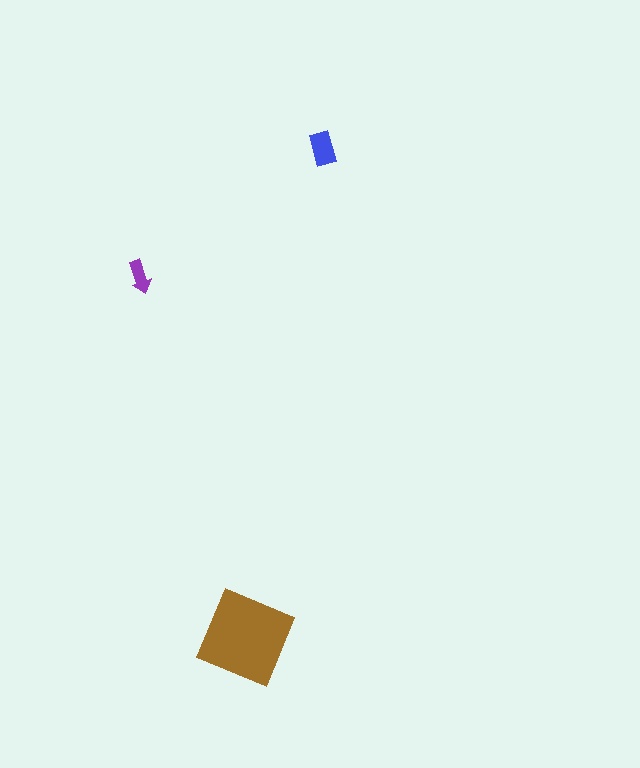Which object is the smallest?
The purple arrow.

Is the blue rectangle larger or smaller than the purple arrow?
Larger.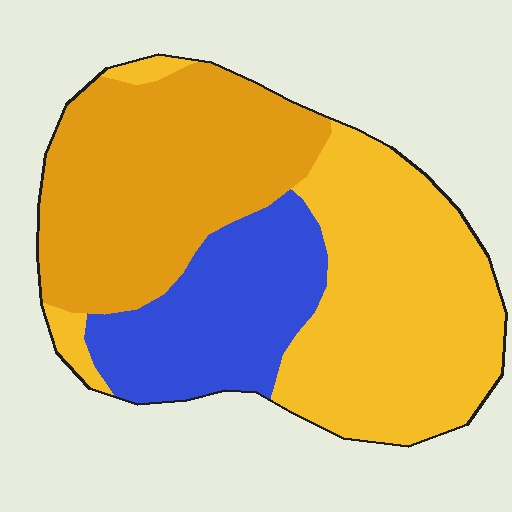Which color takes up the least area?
Blue, at roughly 25%.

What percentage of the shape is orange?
Orange covers around 35% of the shape.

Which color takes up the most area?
Yellow, at roughly 40%.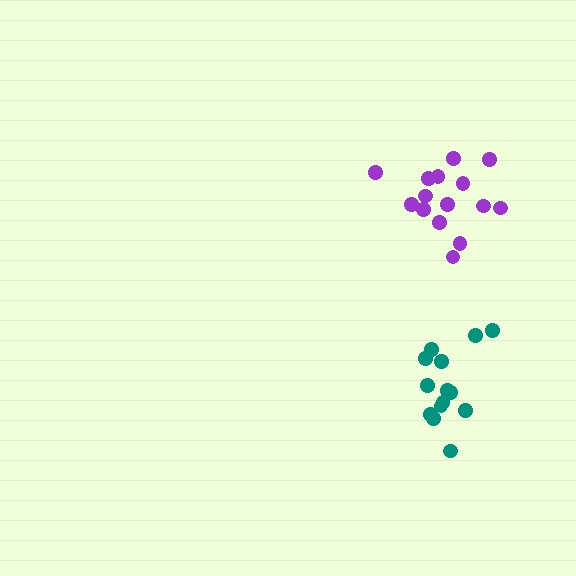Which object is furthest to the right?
The purple cluster is rightmost.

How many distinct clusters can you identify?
There are 2 distinct clusters.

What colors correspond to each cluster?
The clusters are colored: purple, teal.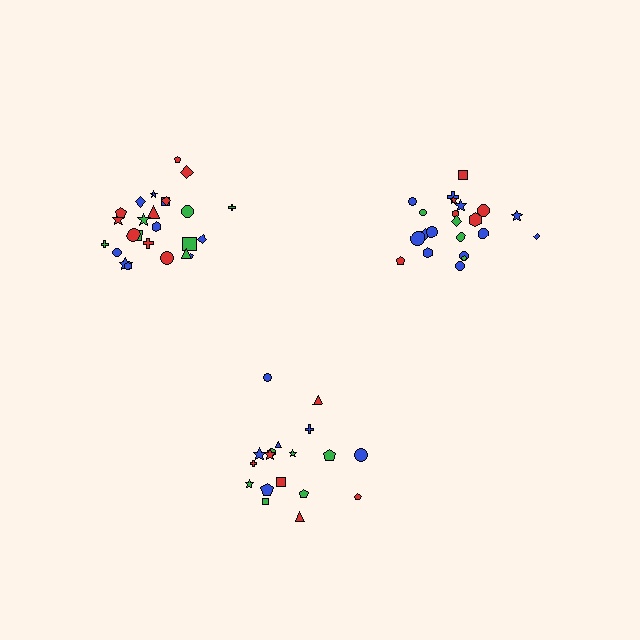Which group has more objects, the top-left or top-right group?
The top-left group.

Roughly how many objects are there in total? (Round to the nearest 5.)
Roughly 65 objects in total.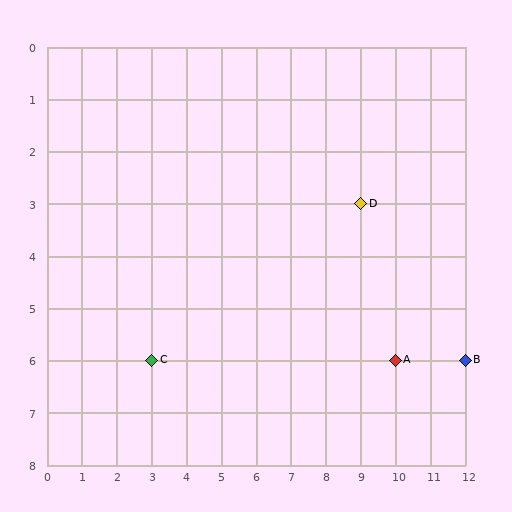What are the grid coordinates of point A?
Point A is at grid coordinates (10, 6).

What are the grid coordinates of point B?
Point B is at grid coordinates (12, 6).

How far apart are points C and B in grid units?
Points C and B are 9 columns apart.